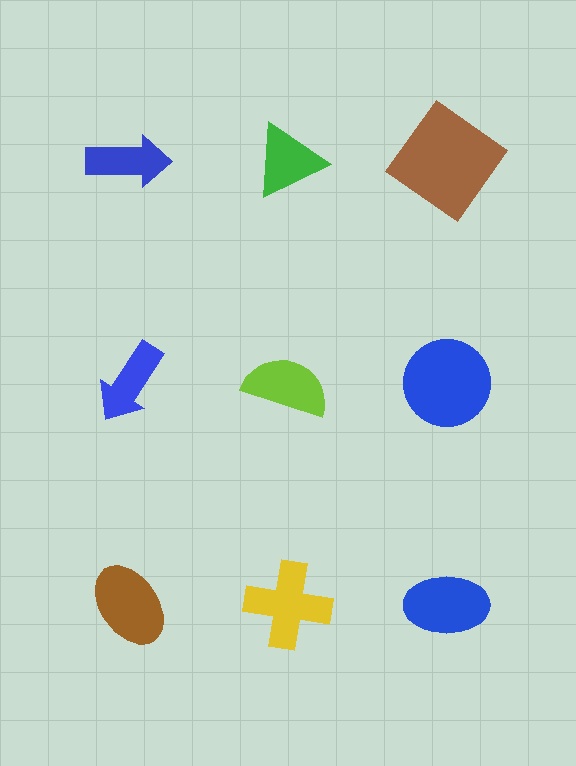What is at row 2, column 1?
A blue arrow.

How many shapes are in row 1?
3 shapes.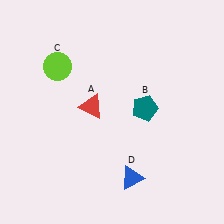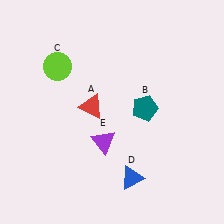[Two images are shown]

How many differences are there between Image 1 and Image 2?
There is 1 difference between the two images.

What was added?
A purple triangle (E) was added in Image 2.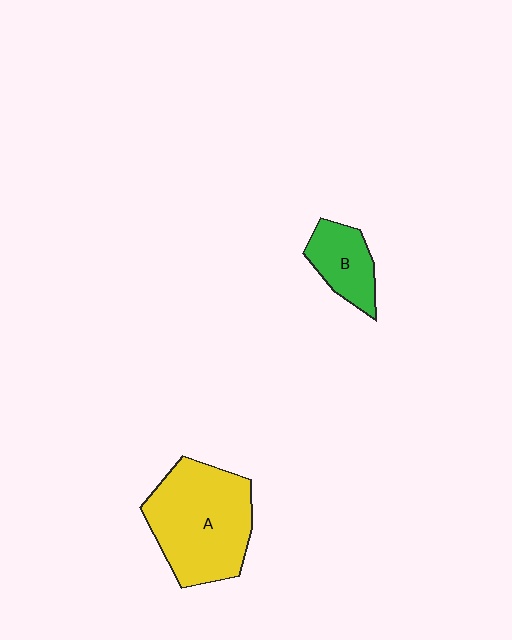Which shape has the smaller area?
Shape B (green).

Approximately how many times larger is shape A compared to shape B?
Approximately 2.4 times.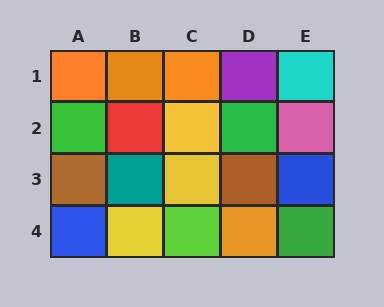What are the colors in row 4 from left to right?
Blue, yellow, lime, orange, green.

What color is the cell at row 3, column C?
Yellow.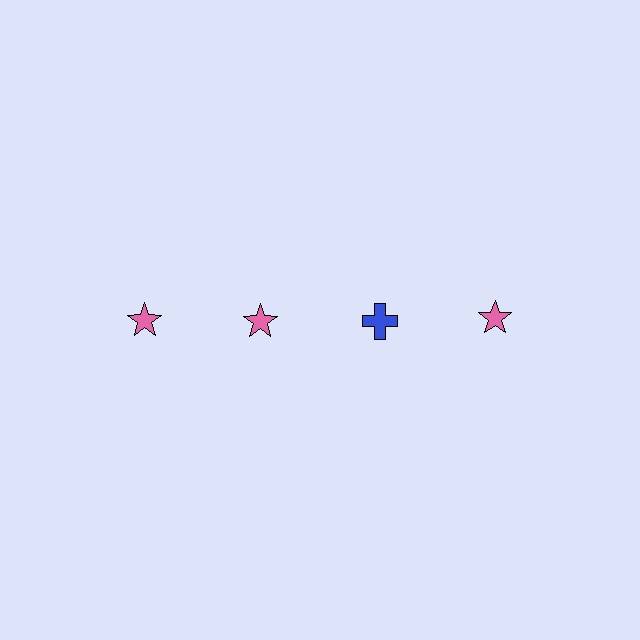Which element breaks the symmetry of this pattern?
The blue cross in the top row, center column breaks the symmetry. All other shapes are pink stars.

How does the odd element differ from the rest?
It differs in both color (blue instead of pink) and shape (cross instead of star).